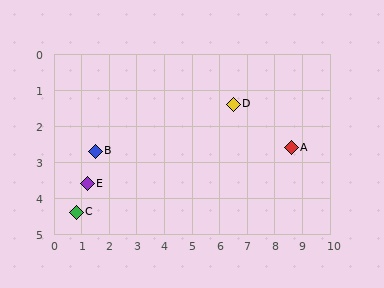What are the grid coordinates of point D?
Point D is at approximately (6.5, 1.4).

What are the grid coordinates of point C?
Point C is at approximately (0.8, 4.4).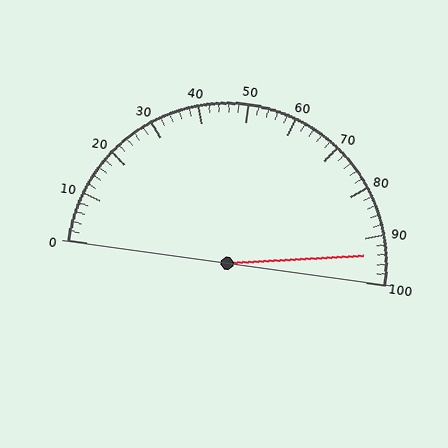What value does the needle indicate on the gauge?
The needle indicates approximately 94.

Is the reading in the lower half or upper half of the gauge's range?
The reading is in the upper half of the range (0 to 100).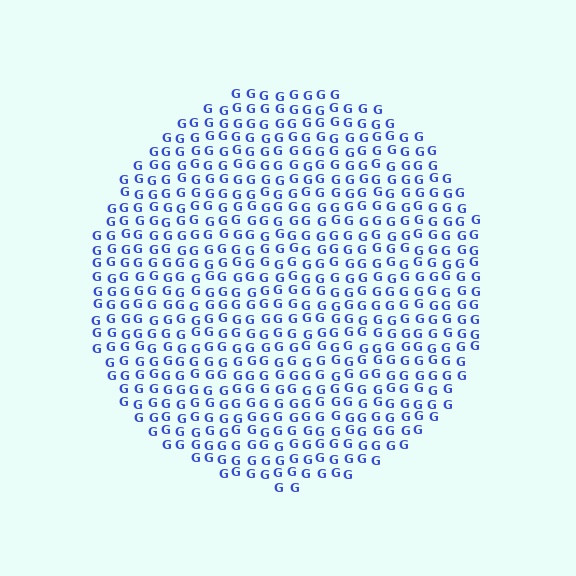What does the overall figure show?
The overall figure shows a circle.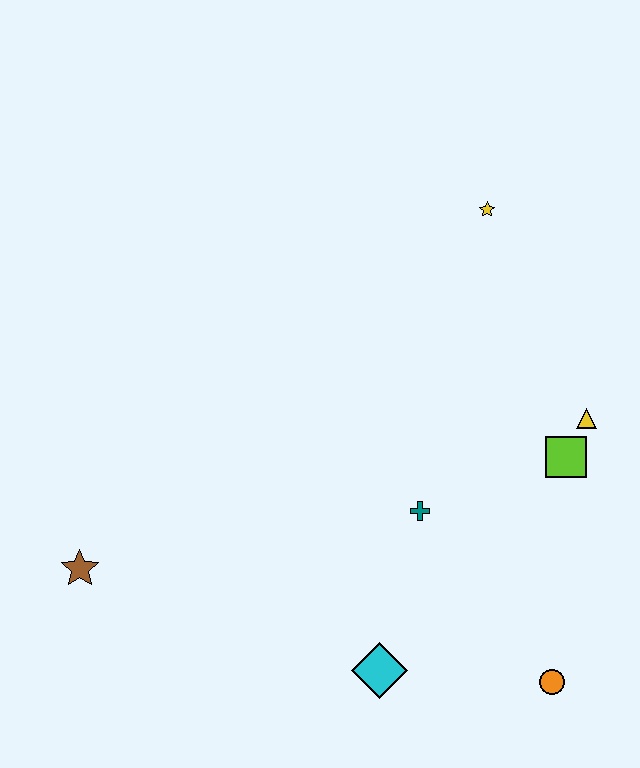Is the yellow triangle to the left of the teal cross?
No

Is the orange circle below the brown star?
Yes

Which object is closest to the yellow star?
The yellow triangle is closest to the yellow star.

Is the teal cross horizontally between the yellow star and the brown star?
Yes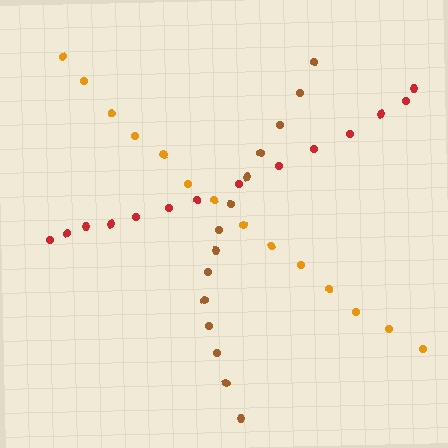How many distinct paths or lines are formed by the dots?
There are 3 distinct paths.